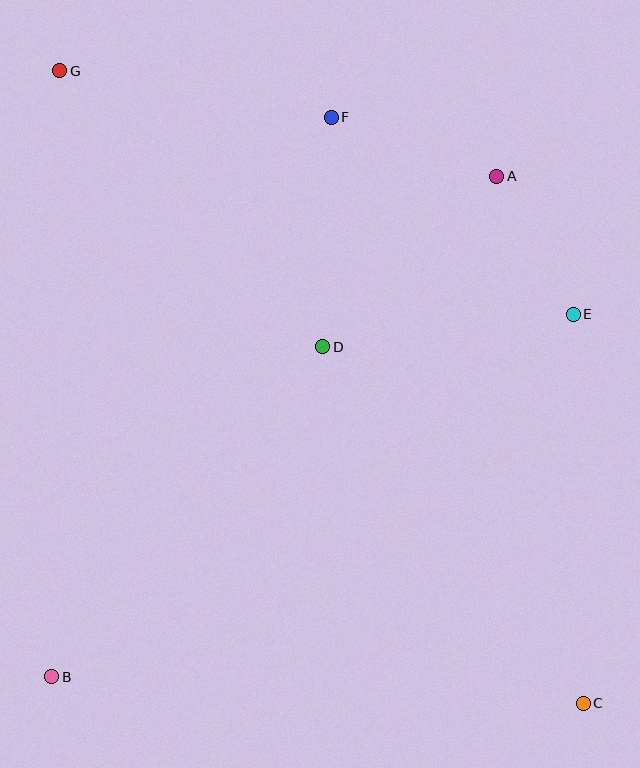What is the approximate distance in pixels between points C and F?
The distance between C and F is approximately 638 pixels.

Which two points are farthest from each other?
Points C and G are farthest from each other.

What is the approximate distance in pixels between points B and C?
The distance between B and C is approximately 532 pixels.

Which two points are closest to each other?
Points A and E are closest to each other.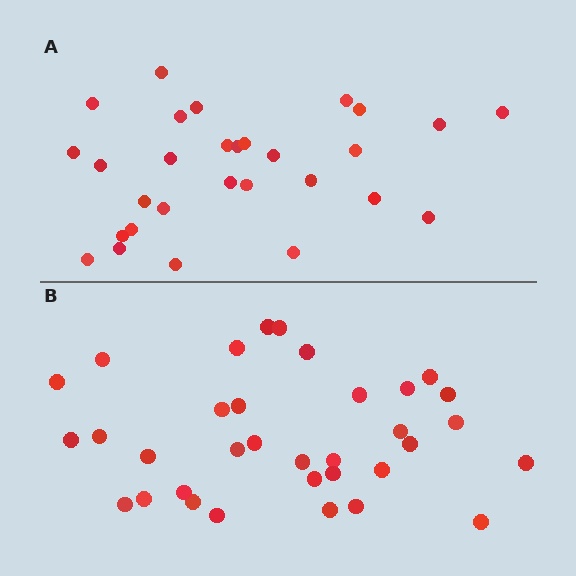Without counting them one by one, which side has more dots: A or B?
Region B (the bottom region) has more dots.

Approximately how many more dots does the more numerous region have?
Region B has about 5 more dots than region A.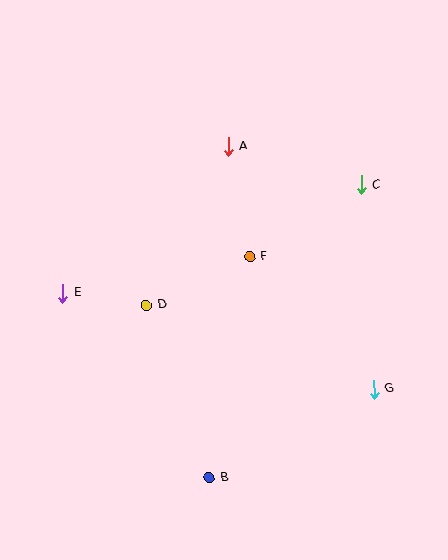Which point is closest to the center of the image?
Point F at (249, 257) is closest to the center.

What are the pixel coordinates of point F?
Point F is at (249, 257).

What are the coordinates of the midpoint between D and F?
The midpoint between D and F is at (198, 281).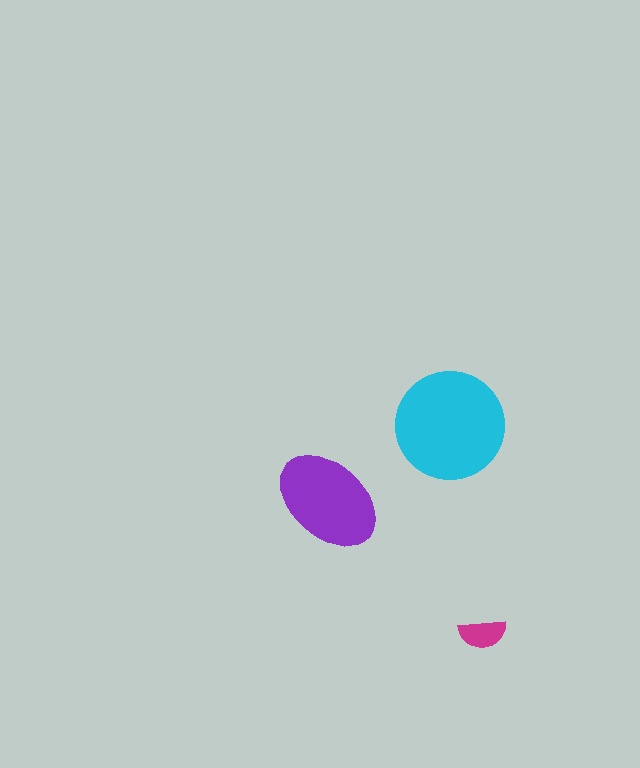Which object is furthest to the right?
The magenta semicircle is rightmost.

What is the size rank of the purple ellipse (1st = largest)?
2nd.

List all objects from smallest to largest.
The magenta semicircle, the purple ellipse, the cyan circle.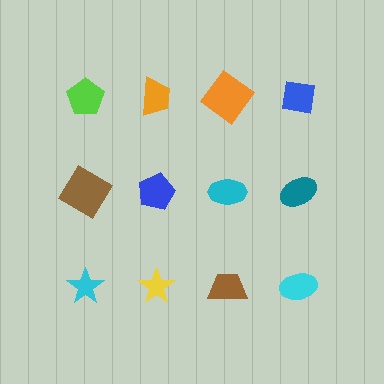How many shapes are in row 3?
4 shapes.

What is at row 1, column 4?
A blue square.